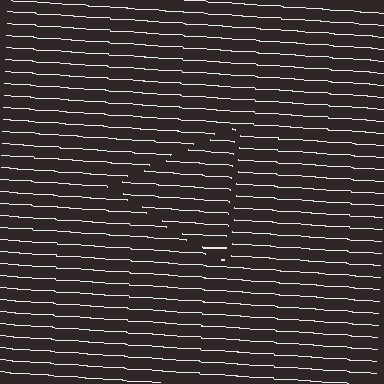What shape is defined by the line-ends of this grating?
An illusory triangle. The interior of the shape contains the same grating, shifted by half a period — the contour is defined by the phase discontinuity where line-ends from the inner and outer gratings abut.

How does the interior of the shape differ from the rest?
The interior of the shape contains the same grating, shifted by half a period — the contour is defined by the phase discontinuity where line-ends from the inner and outer gratings abut.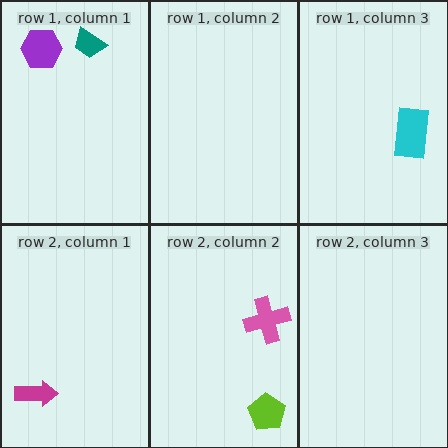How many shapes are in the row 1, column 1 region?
2.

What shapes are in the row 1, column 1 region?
The teal trapezoid, the purple hexagon.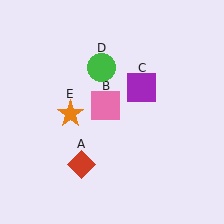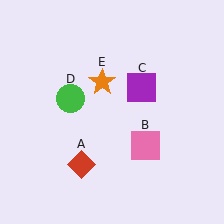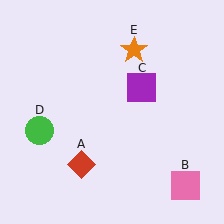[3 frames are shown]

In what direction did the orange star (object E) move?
The orange star (object E) moved up and to the right.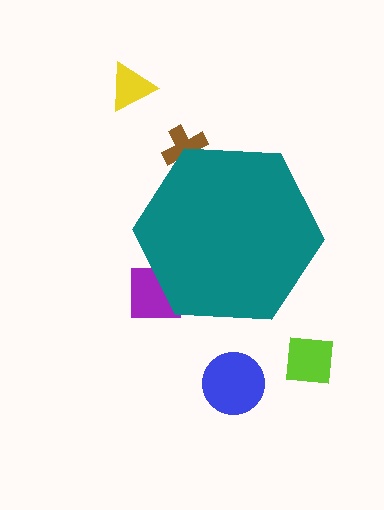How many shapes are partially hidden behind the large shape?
2 shapes are partially hidden.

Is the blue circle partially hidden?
No, the blue circle is fully visible.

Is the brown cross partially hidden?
Yes, the brown cross is partially hidden behind the teal hexagon.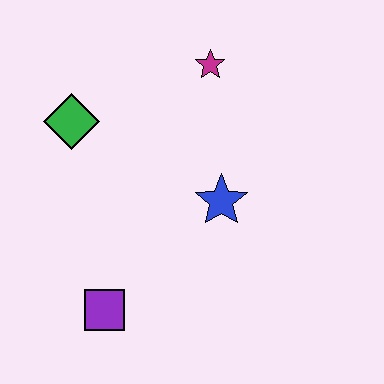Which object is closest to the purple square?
The blue star is closest to the purple square.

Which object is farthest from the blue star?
The green diamond is farthest from the blue star.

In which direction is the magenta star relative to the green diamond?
The magenta star is to the right of the green diamond.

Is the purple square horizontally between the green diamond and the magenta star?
Yes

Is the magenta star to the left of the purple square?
No